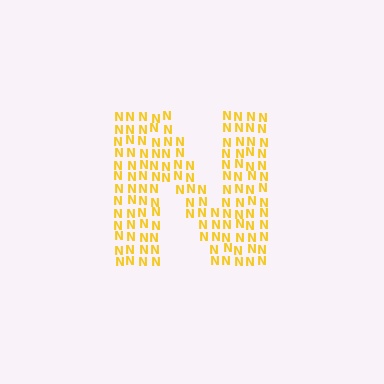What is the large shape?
The large shape is the letter N.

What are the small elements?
The small elements are letter N's.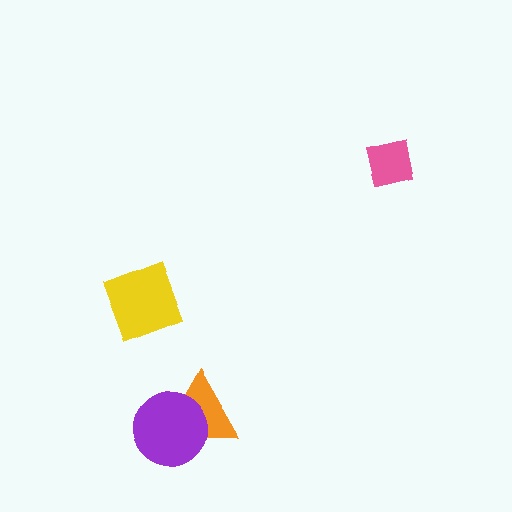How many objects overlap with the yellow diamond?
0 objects overlap with the yellow diamond.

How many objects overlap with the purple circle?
1 object overlaps with the purple circle.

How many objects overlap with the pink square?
0 objects overlap with the pink square.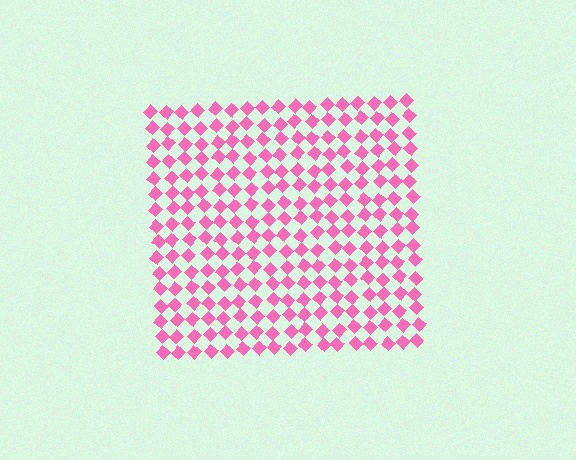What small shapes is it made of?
It is made of small diamonds.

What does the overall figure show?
The overall figure shows a square.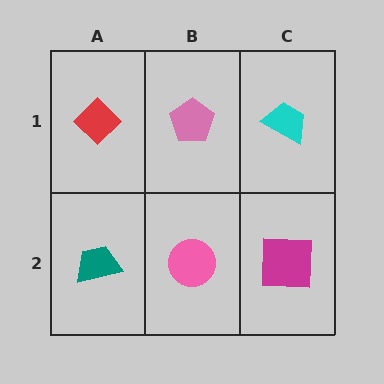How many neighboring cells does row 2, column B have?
3.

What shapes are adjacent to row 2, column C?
A cyan trapezoid (row 1, column C), a pink circle (row 2, column B).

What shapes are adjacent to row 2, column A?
A red diamond (row 1, column A), a pink circle (row 2, column B).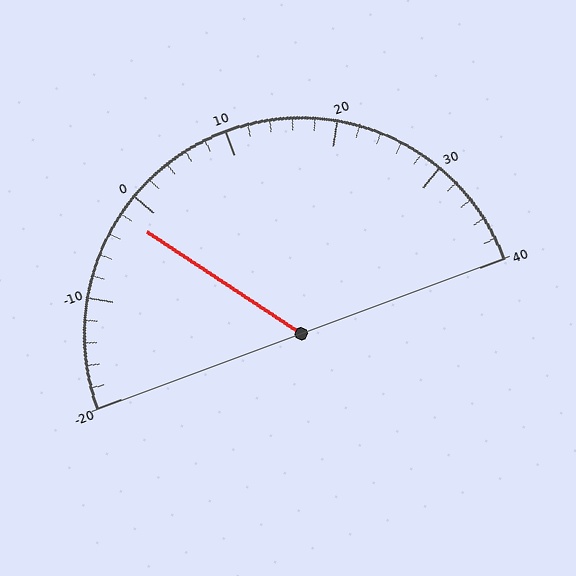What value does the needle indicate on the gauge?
The needle indicates approximately -2.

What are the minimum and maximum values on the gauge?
The gauge ranges from -20 to 40.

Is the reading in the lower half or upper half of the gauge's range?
The reading is in the lower half of the range (-20 to 40).